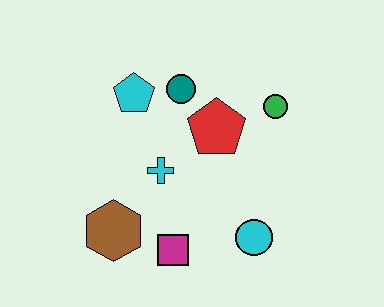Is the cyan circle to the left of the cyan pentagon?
No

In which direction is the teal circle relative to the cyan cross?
The teal circle is above the cyan cross.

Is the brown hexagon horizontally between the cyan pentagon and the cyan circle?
No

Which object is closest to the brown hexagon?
The magenta square is closest to the brown hexagon.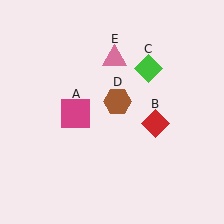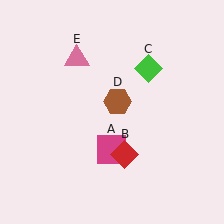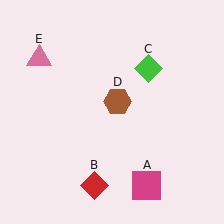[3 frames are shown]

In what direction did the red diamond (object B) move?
The red diamond (object B) moved down and to the left.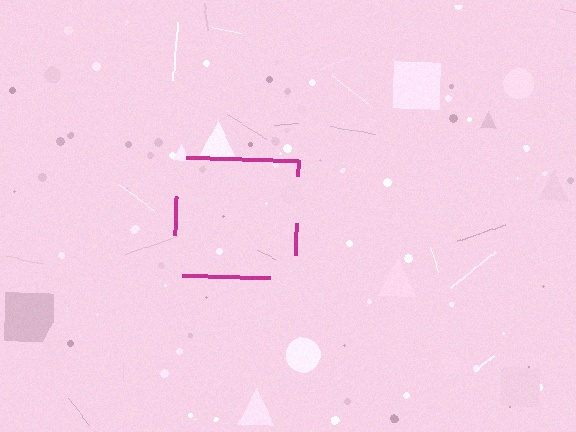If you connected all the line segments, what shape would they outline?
They would outline a square.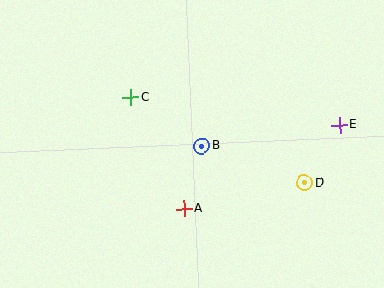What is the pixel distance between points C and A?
The distance between C and A is 124 pixels.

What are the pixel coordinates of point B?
Point B is at (202, 146).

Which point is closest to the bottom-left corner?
Point A is closest to the bottom-left corner.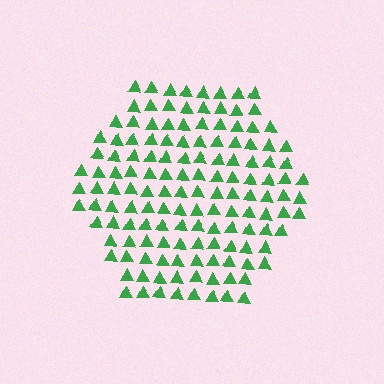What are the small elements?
The small elements are triangles.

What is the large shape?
The large shape is a hexagon.